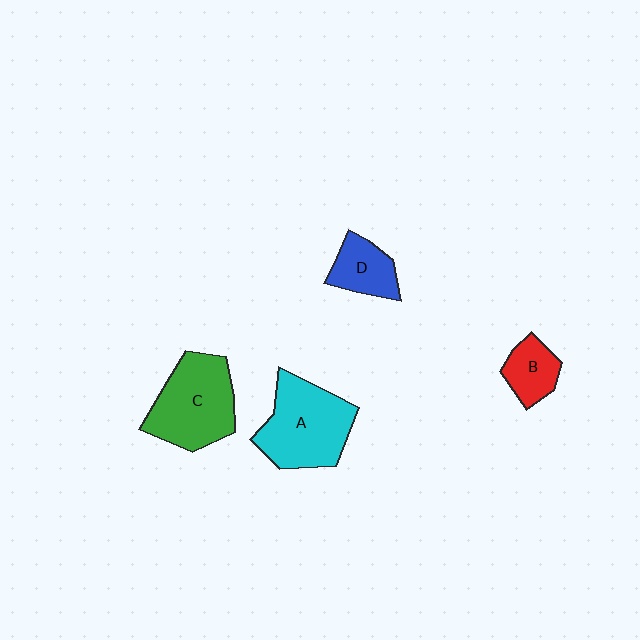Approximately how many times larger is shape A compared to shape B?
Approximately 2.4 times.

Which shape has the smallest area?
Shape B (red).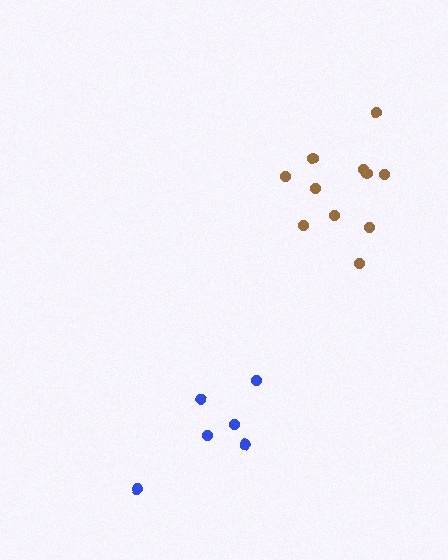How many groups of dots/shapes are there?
There are 2 groups.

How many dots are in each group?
Group 1: 11 dots, Group 2: 6 dots (17 total).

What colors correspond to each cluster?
The clusters are colored: brown, blue.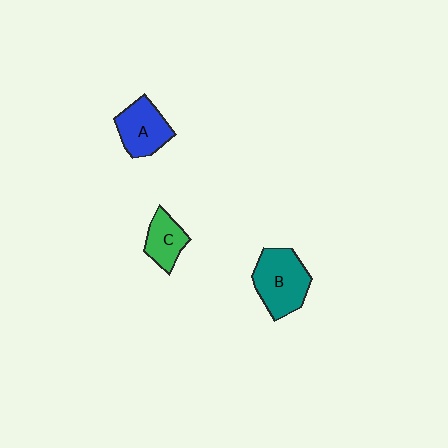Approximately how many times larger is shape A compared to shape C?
Approximately 1.3 times.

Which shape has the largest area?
Shape B (teal).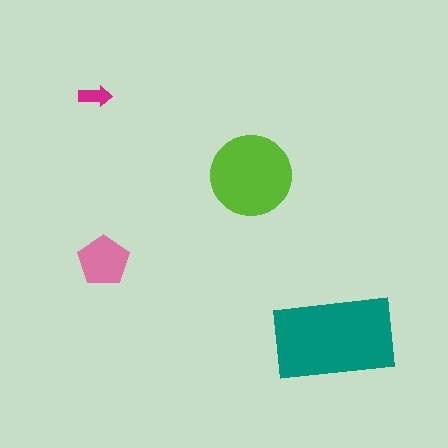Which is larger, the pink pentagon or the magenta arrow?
The pink pentagon.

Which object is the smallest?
The magenta arrow.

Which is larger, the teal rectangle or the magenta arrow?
The teal rectangle.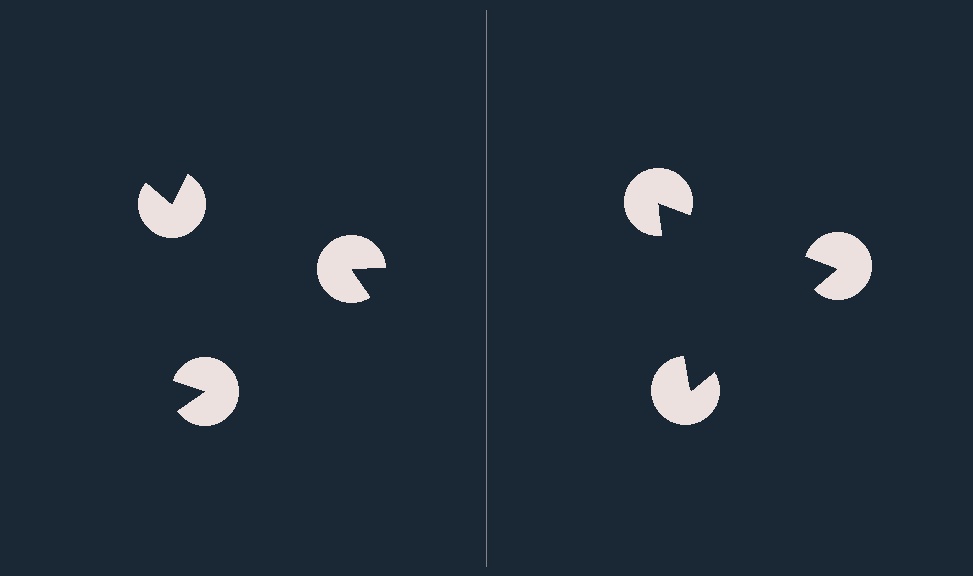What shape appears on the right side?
An illusory triangle.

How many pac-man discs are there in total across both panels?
6 — 3 on each side.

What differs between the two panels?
The pac-man discs are positioned identically on both sides; only the wedge orientations differ. On the right they align to a triangle; on the left they are misaligned.